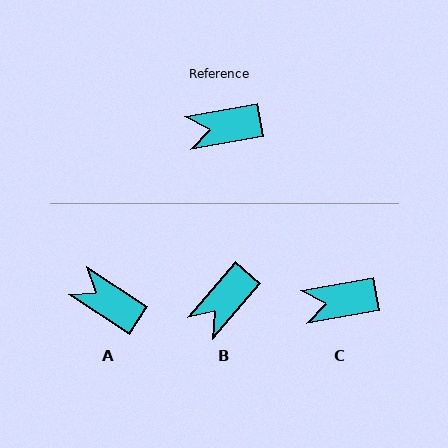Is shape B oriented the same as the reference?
No, it is off by about 39 degrees.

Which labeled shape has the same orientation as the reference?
C.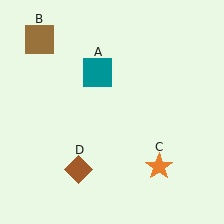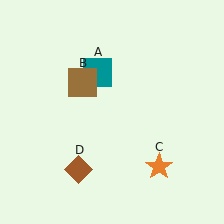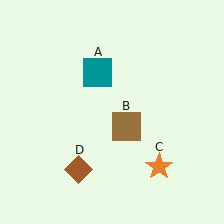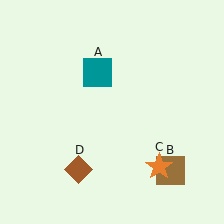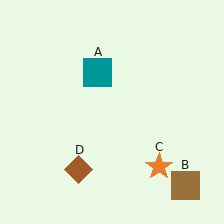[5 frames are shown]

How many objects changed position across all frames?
1 object changed position: brown square (object B).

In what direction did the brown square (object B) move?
The brown square (object B) moved down and to the right.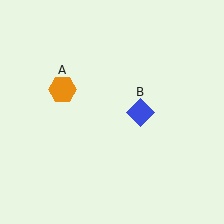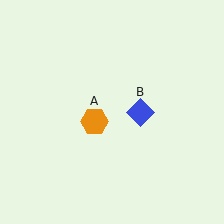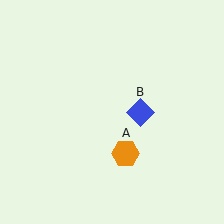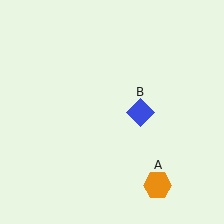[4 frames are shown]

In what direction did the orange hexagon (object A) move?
The orange hexagon (object A) moved down and to the right.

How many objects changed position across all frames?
1 object changed position: orange hexagon (object A).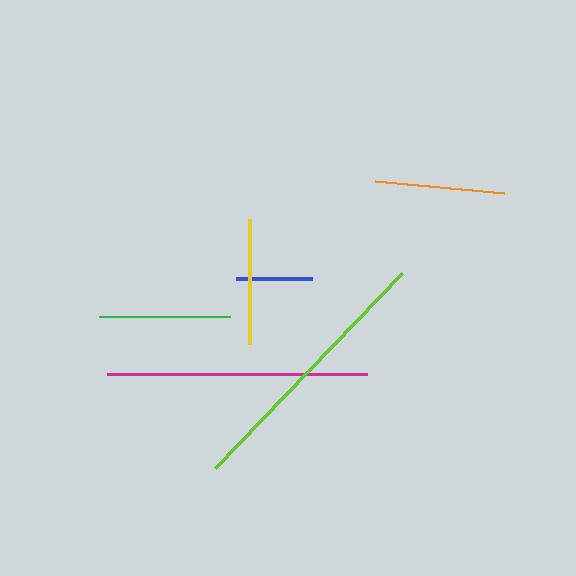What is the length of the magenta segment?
The magenta segment is approximately 260 pixels long.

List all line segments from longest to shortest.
From longest to shortest: lime, magenta, green, orange, yellow, blue.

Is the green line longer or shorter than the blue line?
The green line is longer than the blue line.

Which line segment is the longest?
The lime line is the longest at approximately 270 pixels.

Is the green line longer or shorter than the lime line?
The lime line is longer than the green line.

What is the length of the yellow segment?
The yellow segment is approximately 125 pixels long.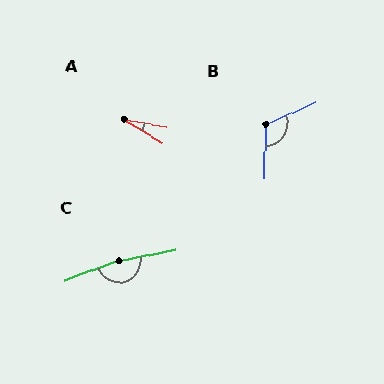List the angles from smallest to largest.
A (22°), B (115°), C (170°).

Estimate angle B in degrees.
Approximately 115 degrees.